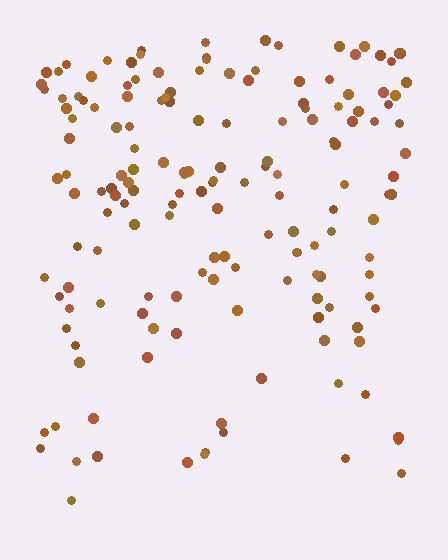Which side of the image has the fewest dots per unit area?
The bottom.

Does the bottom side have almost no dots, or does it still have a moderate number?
Still a moderate number, just noticeably fewer than the top.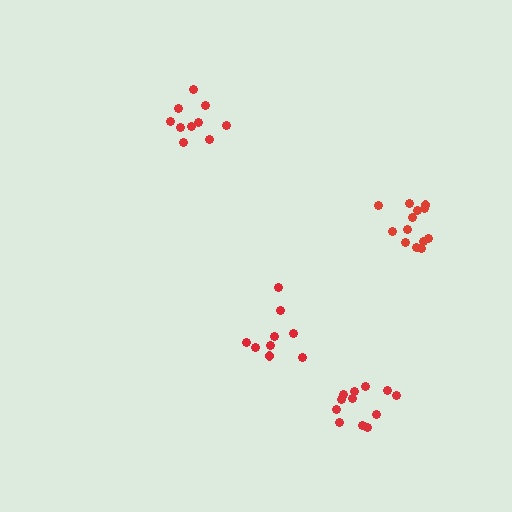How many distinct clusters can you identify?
There are 4 distinct clusters.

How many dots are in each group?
Group 1: 12 dots, Group 2: 10 dots, Group 3: 10 dots, Group 4: 13 dots (45 total).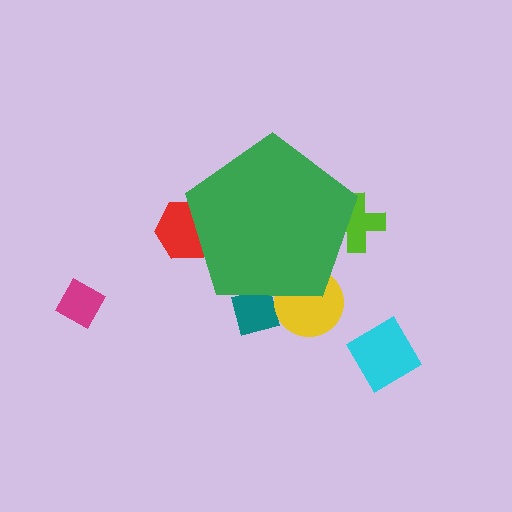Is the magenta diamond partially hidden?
No, the magenta diamond is fully visible.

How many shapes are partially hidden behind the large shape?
4 shapes are partially hidden.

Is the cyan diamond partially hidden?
No, the cyan diamond is fully visible.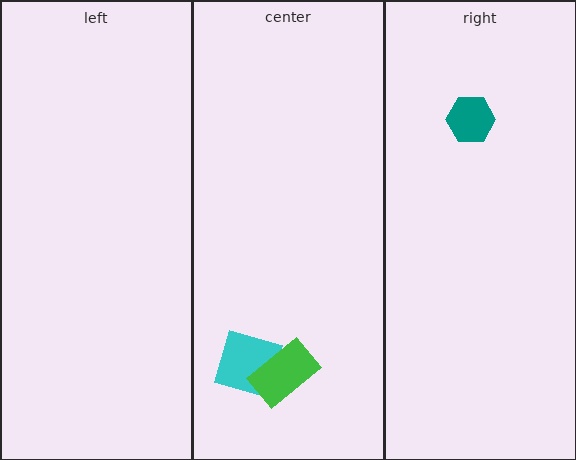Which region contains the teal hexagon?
The right region.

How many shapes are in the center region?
2.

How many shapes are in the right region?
1.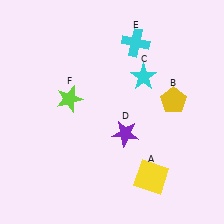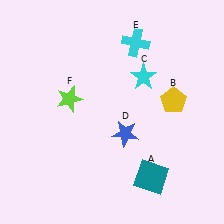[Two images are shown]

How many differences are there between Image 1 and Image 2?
There are 2 differences between the two images.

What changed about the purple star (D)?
In Image 1, D is purple. In Image 2, it changed to blue.